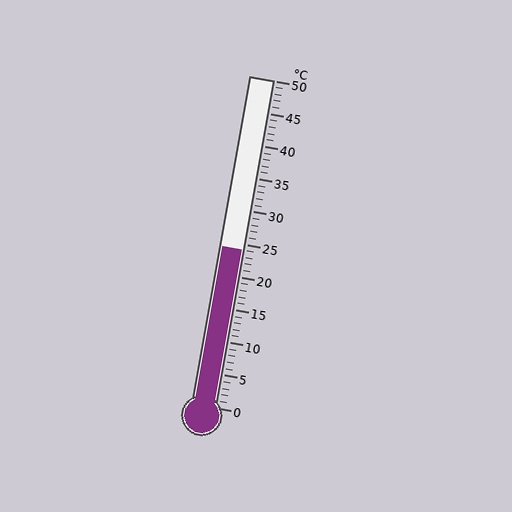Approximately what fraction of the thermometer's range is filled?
The thermometer is filled to approximately 50% of its range.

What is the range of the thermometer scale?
The thermometer scale ranges from 0°C to 50°C.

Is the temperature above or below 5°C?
The temperature is above 5°C.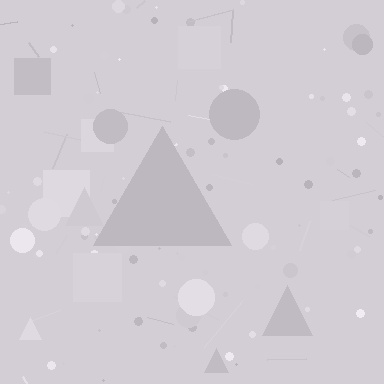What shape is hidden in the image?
A triangle is hidden in the image.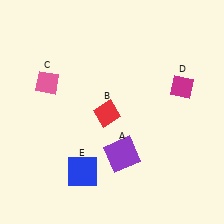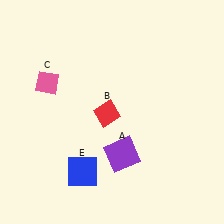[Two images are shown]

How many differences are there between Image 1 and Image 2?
There is 1 difference between the two images.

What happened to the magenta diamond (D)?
The magenta diamond (D) was removed in Image 2. It was in the top-right area of Image 1.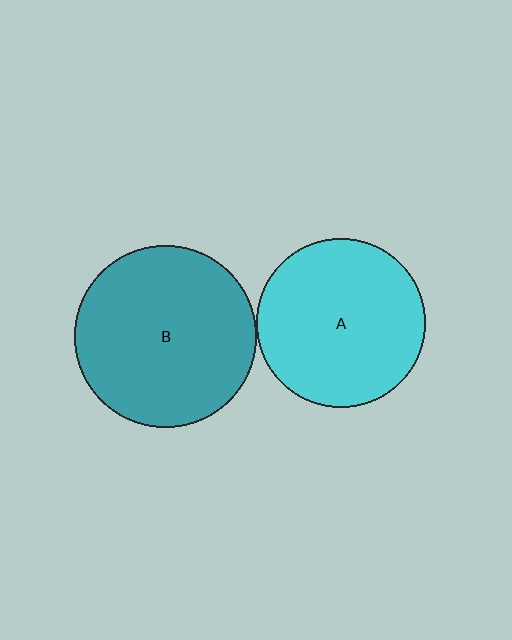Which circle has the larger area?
Circle B (teal).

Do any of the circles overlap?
No, none of the circles overlap.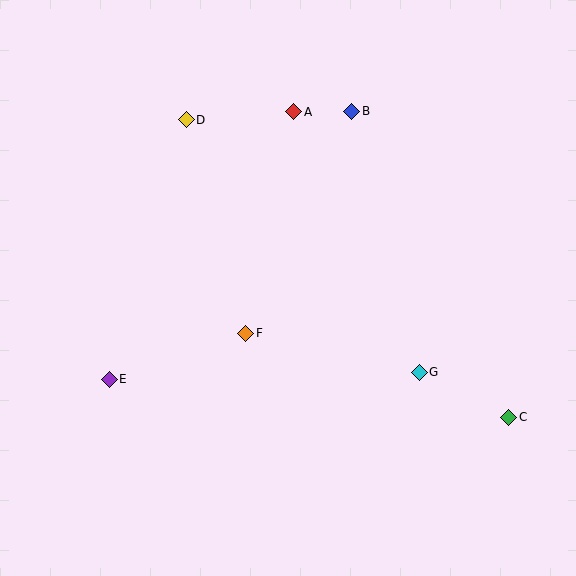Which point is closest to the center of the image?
Point F at (246, 333) is closest to the center.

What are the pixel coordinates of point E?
Point E is at (109, 379).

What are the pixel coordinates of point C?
Point C is at (509, 417).